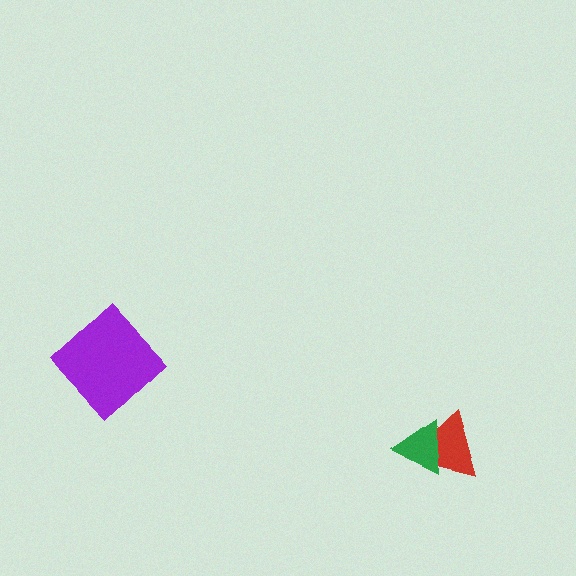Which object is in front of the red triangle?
The green triangle is in front of the red triangle.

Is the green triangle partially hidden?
No, no other shape covers it.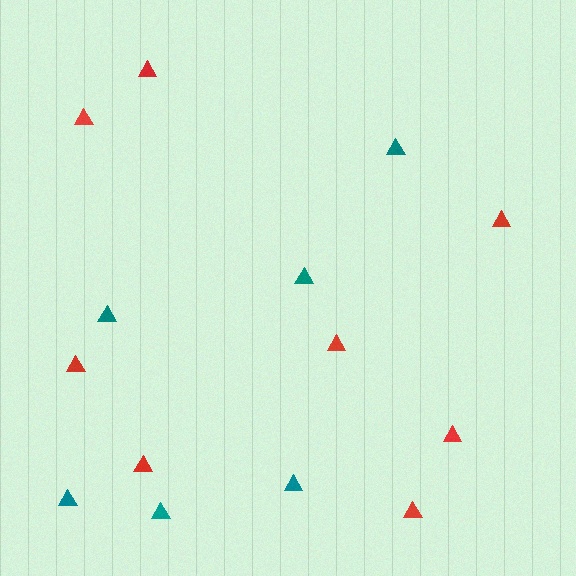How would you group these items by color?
There are 2 groups: one group of teal triangles (6) and one group of red triangles (8).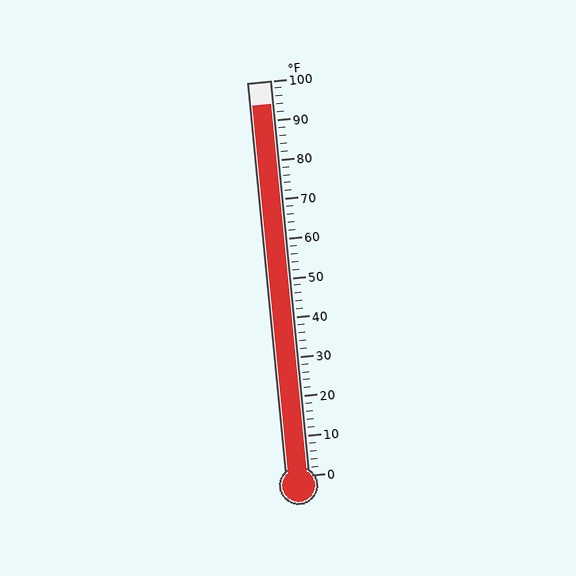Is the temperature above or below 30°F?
The temperature is above 30°F.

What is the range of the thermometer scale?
The thermometer scale ranges from 0°F to 100°F.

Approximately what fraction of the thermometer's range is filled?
The thermometer is filled to approximately 95% of its range.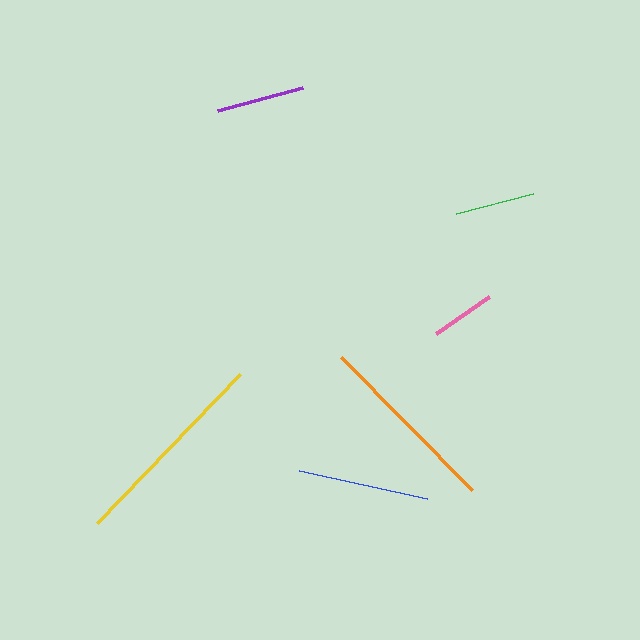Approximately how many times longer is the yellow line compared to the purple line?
The yellow line is approximately 2.4 times the length of the purple line.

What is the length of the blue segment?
The blue segment is approximately 131 pixels long.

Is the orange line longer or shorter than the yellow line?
The yellow line is longer than the orange line.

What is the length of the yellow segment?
The yellow segment is approximately 206 pixels long.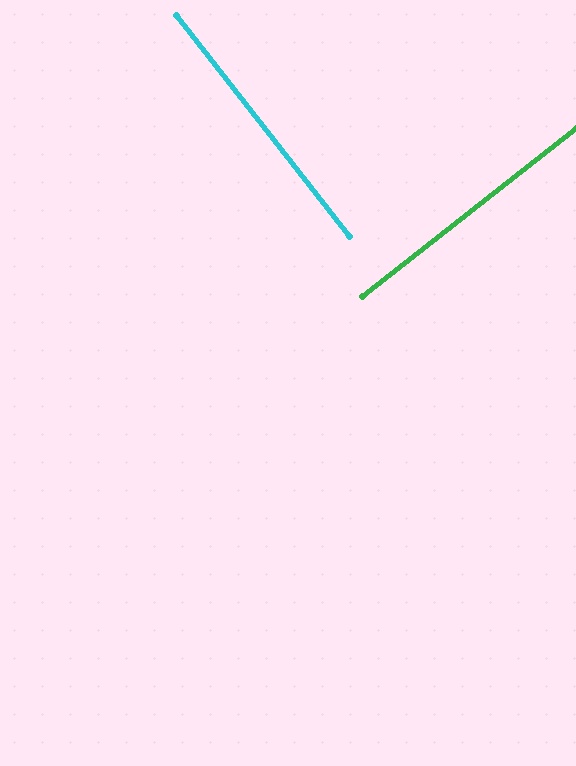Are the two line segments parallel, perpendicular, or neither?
Perpendicular — they meet at approximately 90°.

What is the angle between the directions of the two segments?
Approximately 90 degrees.